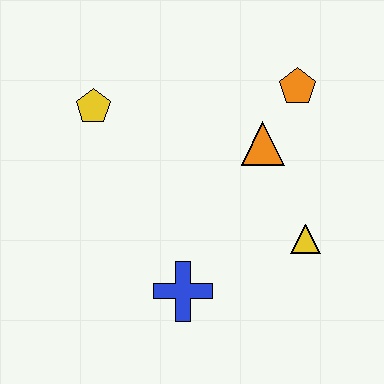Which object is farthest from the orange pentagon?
The blue cross is farthest from the orange pentagon.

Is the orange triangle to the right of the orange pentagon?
No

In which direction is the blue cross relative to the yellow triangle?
The blue cross is to the left of the yellow triangle.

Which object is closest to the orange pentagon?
The orange triangle is closest to the orange pentagon.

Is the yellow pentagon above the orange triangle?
Yes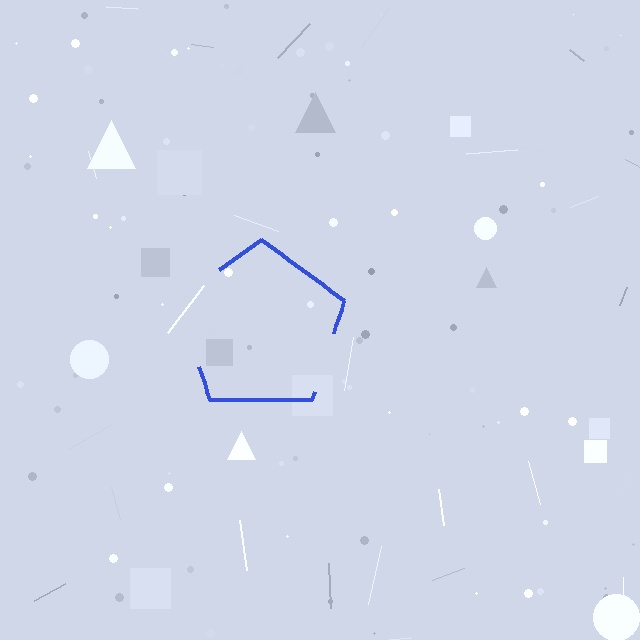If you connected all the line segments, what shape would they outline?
They would outline a pentagon.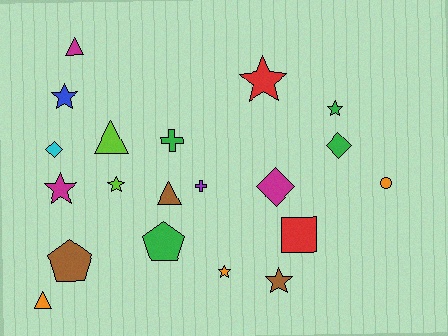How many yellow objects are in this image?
There are no yellow objects.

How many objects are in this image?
There are 20 objects.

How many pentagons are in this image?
There are 2 pentagons.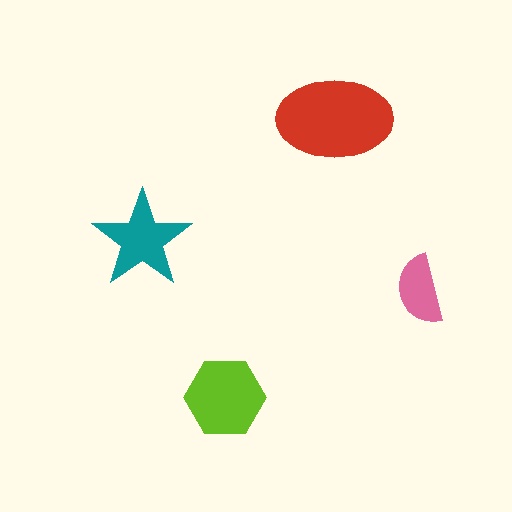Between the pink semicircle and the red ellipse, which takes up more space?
The red ellipse.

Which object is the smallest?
The pink semicircle.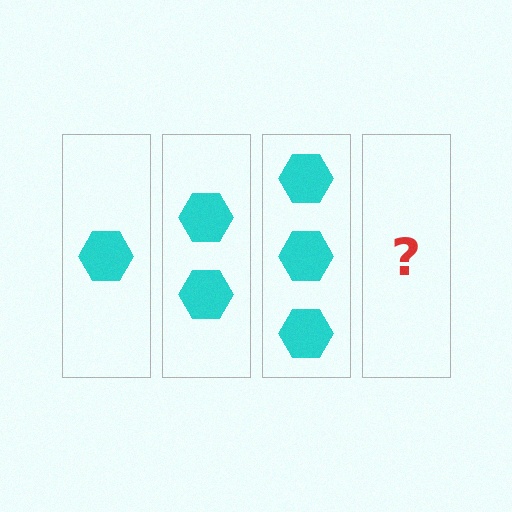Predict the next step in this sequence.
The next step is 4 hexagons.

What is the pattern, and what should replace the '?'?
The pattern is that each step adds one more hexagon. The '?' should be 4 hexagons.